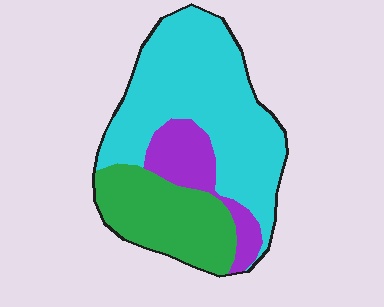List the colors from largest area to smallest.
From largest to smallest: cyan, green, purple.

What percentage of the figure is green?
Green takes up about one quarter (1/4) of the figure.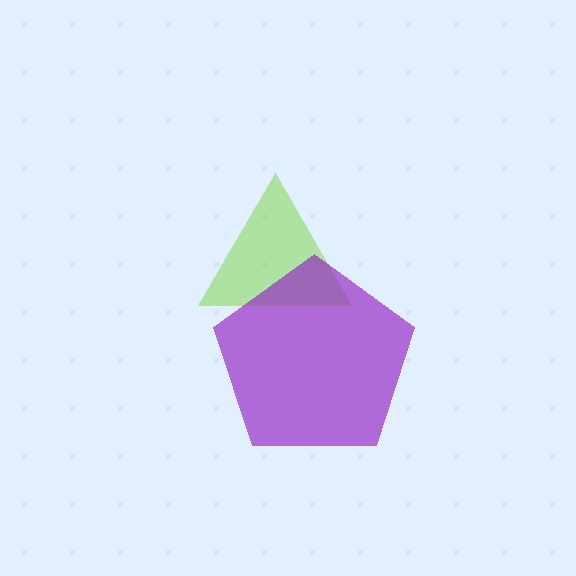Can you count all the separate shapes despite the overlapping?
Yes, there are 2 separate shapes.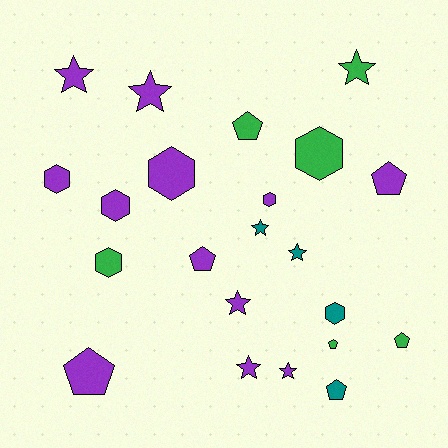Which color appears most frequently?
Purple, with 12 objects.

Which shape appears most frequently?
Star, with 8 objects.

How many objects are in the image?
There are 22 objects.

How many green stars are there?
There is 1 green star.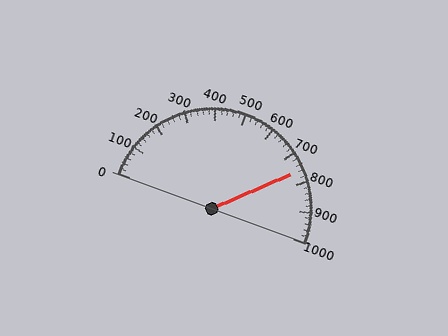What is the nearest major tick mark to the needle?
The nearest major tick mark is 800.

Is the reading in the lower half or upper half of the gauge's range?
The reading is in the upper half of the range (0 to 1000).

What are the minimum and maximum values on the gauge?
The gauge ranges from 0 to 1000.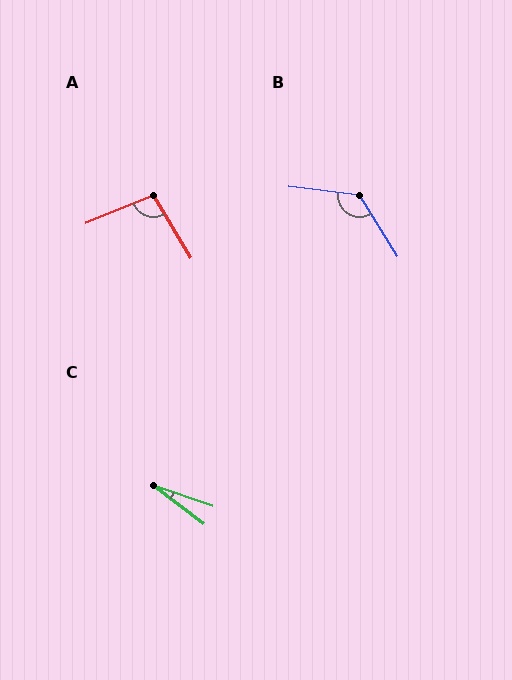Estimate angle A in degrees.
Approximately 99 degrees.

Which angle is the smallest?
C, at approximately 18 degrees.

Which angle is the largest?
B, at approximately 129 degrees.